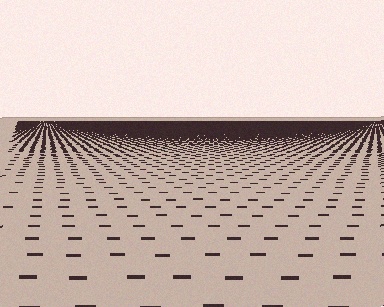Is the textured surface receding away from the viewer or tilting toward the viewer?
The surface is receding away from the viewer. Texture elements get smaller and denser toward the top.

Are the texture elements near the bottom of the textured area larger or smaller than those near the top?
Larger. Near the bottom, elements are closer to the viewer and appear at a bigger on-screen size.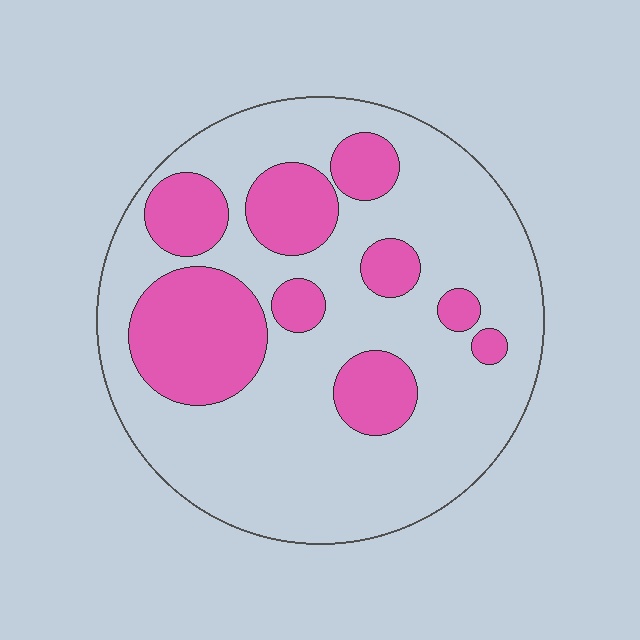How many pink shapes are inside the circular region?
9.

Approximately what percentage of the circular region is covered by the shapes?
Approximately 30%.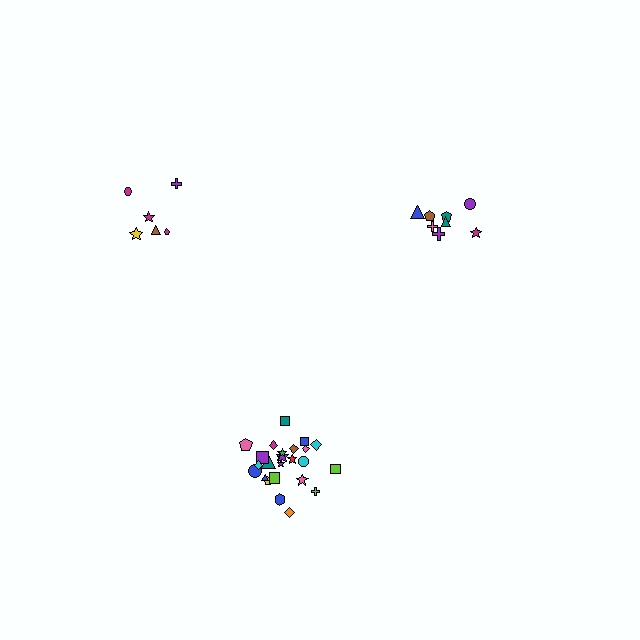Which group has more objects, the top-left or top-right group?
The top-right group.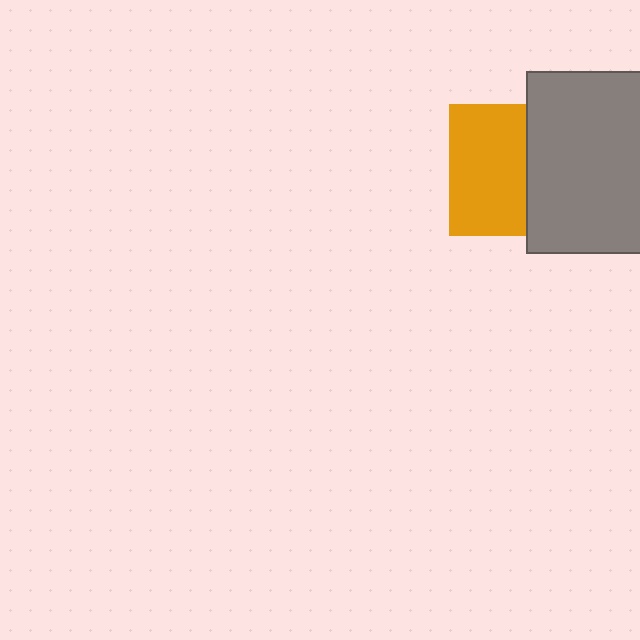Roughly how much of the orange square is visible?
About half of it is visible (roughly 58%).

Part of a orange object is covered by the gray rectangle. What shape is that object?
It is a square.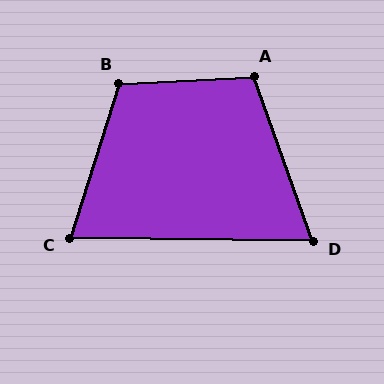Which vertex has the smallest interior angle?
D, at approximately 70 degrees.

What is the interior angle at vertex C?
Approximately 73 degrees (acute).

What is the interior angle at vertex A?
Approximately 107 degrees (obtuse).